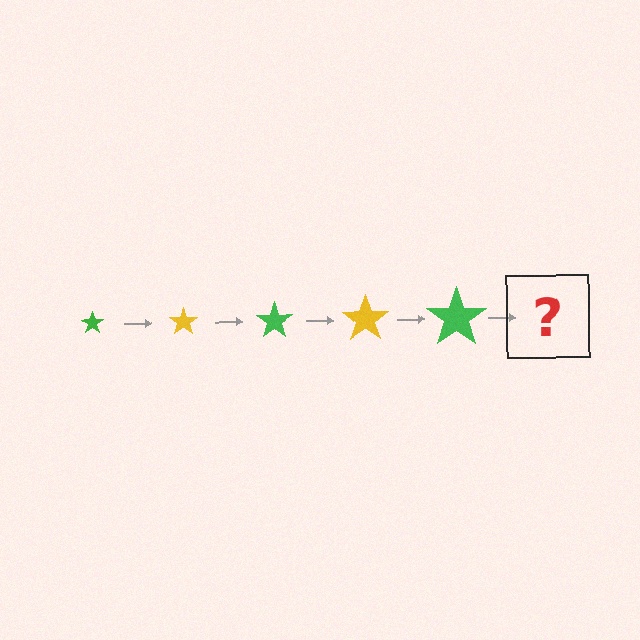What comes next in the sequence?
The next element should be a yellow star, larger than the previous one.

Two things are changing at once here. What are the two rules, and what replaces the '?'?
The two rules are that the star grows larger each step and the color cycles through green and yellow. The '?' should be a yellow star, larger than the previous one.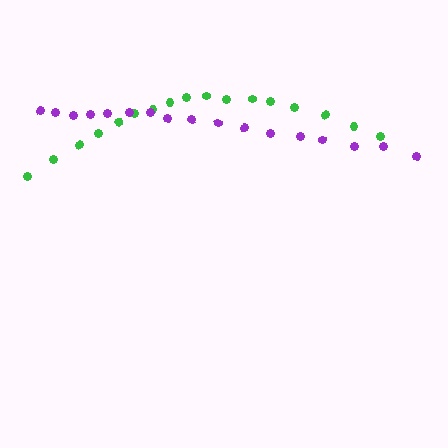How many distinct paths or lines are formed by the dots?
There are 2 distinct paths.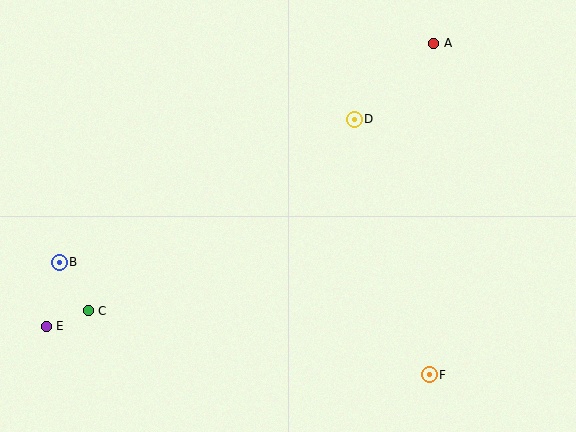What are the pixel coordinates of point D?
Point D is at (354, 119).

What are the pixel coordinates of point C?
Point C is at (88, 311).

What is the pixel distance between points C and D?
The distance between C and D is 328 pixels.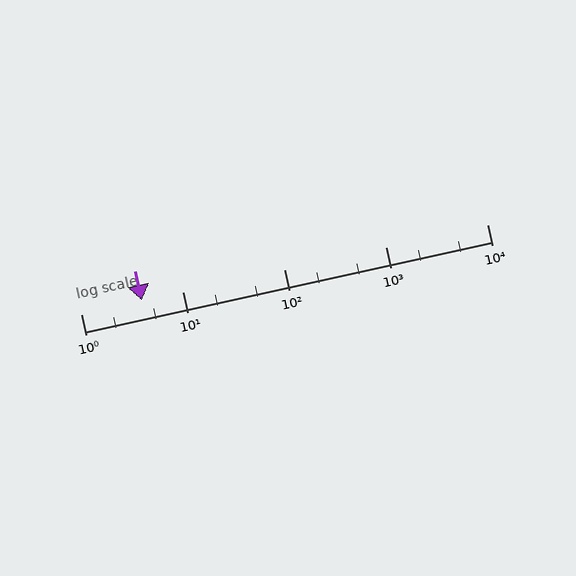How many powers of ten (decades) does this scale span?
The scale spans 4 decades, from 1 to 10000.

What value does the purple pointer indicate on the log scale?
The pointer indicates approximately 4.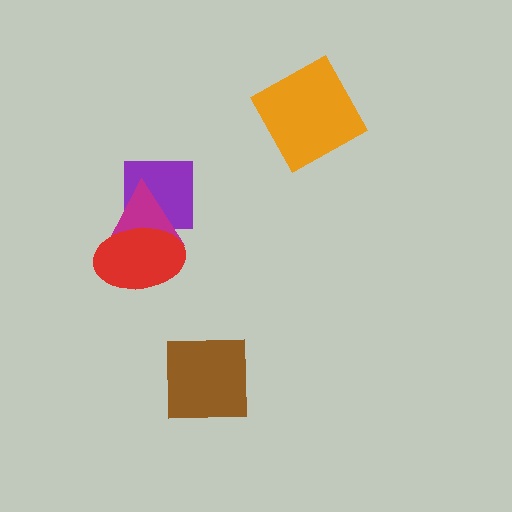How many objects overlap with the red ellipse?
2 objects overlap with the red ellipse.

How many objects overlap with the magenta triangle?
2 objects overlap with the magenta triangle.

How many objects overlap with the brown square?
0 objects overlap with the brown square.